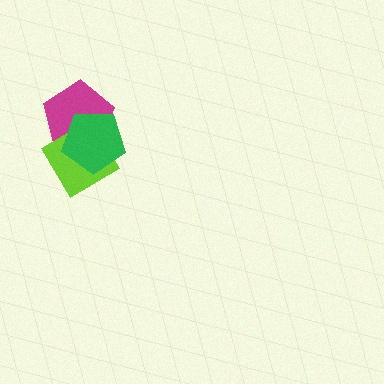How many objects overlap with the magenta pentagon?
2 objects overlap with the magenta pentagon.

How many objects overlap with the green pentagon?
2 objects overlap with the green pentagon.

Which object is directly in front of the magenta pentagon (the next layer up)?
The lime diamond is directly in front of the magenta pentagon.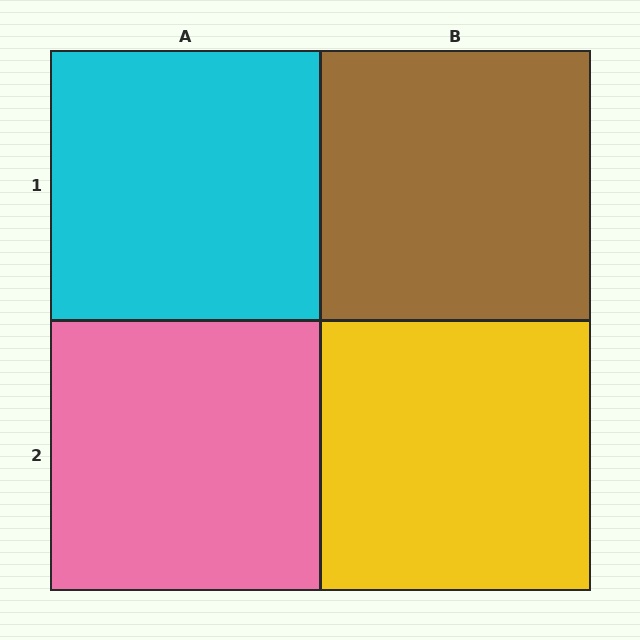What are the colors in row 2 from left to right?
Pink, yellow.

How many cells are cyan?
1 cell is cyan.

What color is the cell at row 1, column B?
Brown.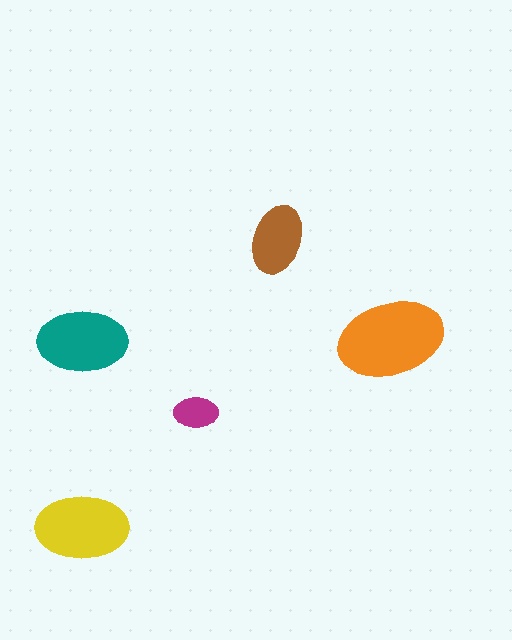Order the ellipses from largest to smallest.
the orange one, the yellow one, the teal one, the brown one, the magenta one.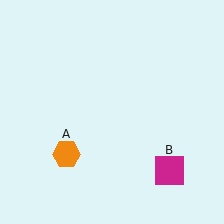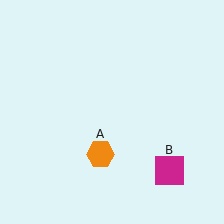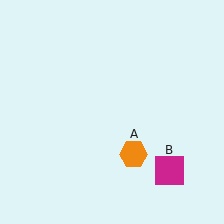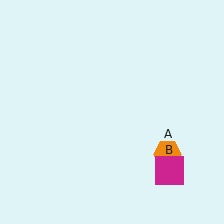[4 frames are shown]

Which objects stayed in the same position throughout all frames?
Magenta square (object B) remained stationary.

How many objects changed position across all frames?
1 object changed position: orange hexagon (object A).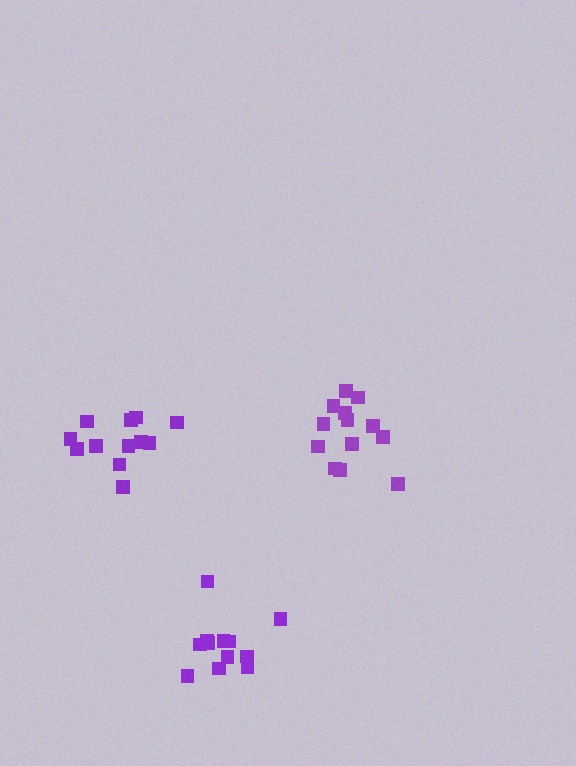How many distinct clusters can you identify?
There are 3 distinct clusters.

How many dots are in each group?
Group 1: 13 dots, Group 2: 12 dots, Group 3: 12 dots (37 total).